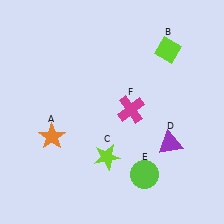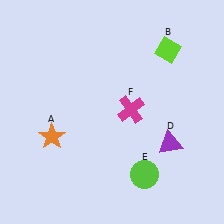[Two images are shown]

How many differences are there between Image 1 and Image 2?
There is 1 difference between the two images.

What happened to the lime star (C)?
The lime star (C) was removed in Image 2. It was in the bottom-left area of Image 1.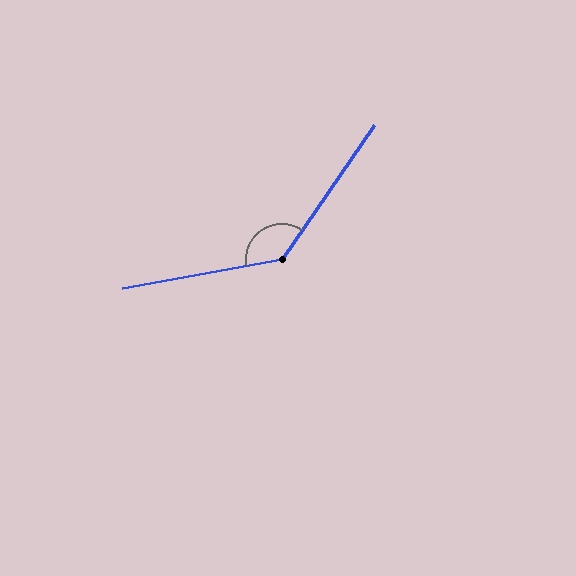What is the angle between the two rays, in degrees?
Approximately 135 degrees.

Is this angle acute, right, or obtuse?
It is obtuse.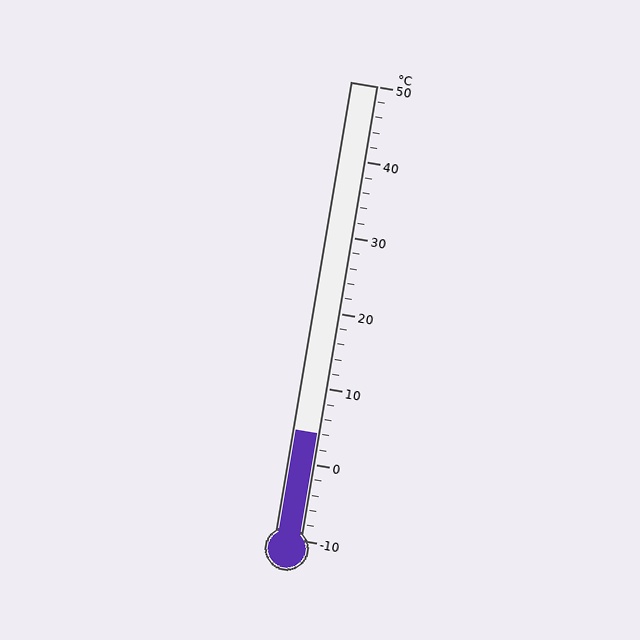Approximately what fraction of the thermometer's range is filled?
The thermometer is filled to approximately 25% of its range.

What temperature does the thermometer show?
The thermometer shows approximately 4°C.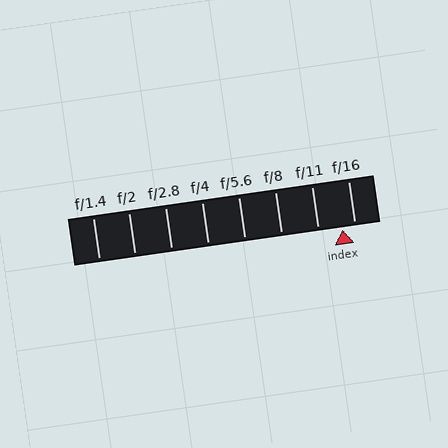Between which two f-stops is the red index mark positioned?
The index mark is between f/11 and f/16.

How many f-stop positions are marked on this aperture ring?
There are 8 f-stop positions marked.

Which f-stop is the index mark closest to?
The index mark is closest to f/16.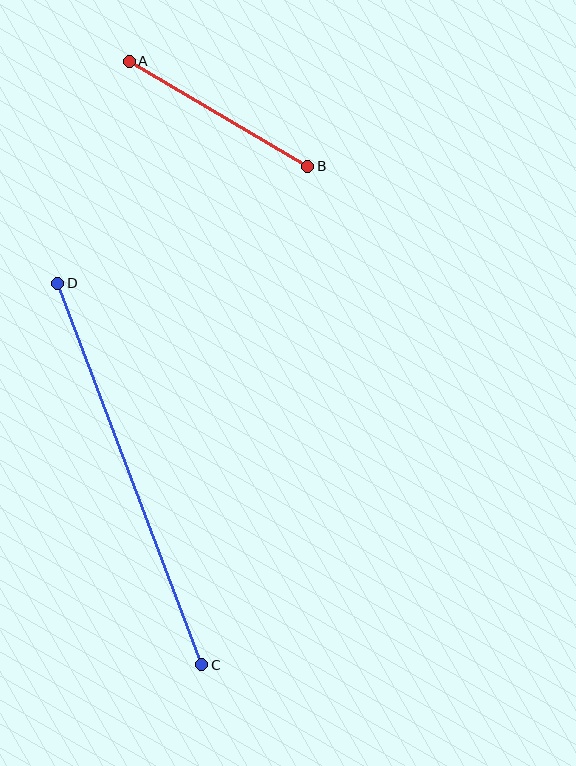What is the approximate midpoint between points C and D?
The midpoint is at approximately (130, 474) pixels.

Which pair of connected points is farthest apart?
Points C and D are farthest apart.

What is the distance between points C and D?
The distance is approximately 407 pixels.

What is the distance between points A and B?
The distance is approximately 207 pixels.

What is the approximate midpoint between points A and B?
The midpoint is at approximately (219, 114) pixels.